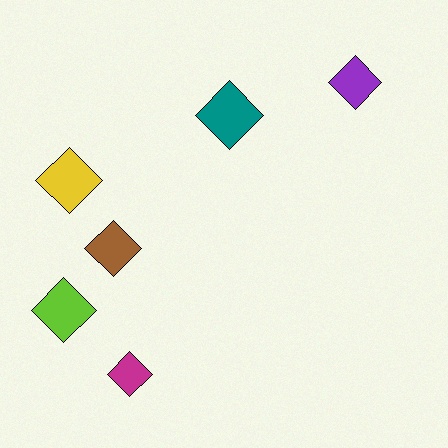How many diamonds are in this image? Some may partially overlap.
There are 6 diamonds.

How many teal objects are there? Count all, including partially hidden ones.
There is 1 teal object.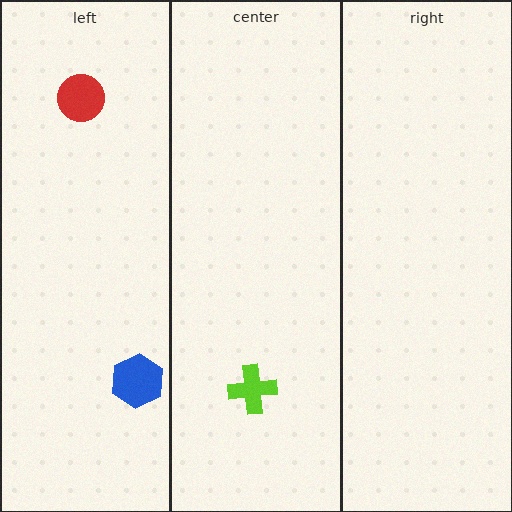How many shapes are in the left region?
2.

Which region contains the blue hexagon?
The left region.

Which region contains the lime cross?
The center region.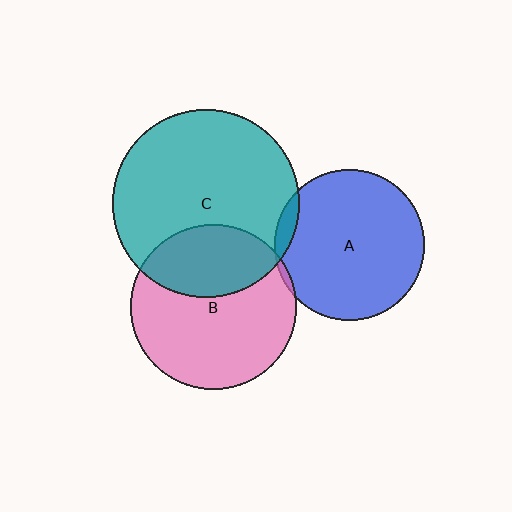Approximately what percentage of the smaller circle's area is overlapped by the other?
Approximately 35%.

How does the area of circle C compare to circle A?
Approximately 1.5 times.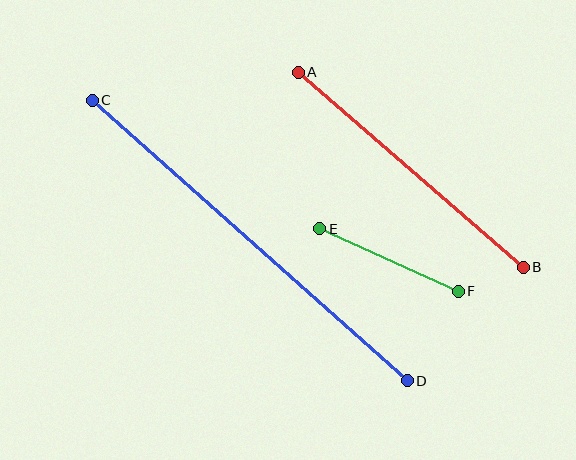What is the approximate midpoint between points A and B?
The midpoint is at approximately (411, 170) pixels.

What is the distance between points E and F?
The distance is approximately 152 pixels.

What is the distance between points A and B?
The distance is approximately 297 pixels.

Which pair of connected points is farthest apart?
Points C and D are farthest apart.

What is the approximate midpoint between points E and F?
The midpoint is at approximately (389, 260) pixels.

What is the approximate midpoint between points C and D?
The midpoint is at approximately (250, 240) pixels.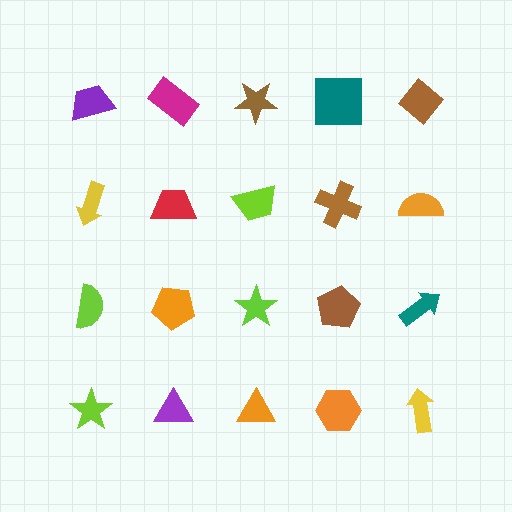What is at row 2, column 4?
A brown cross.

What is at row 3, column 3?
A lime star.